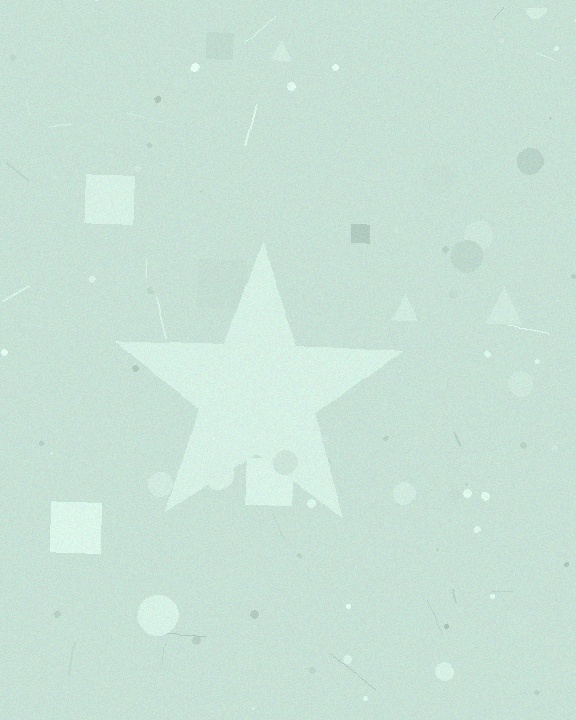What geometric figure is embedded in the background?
A star is embedded in the background.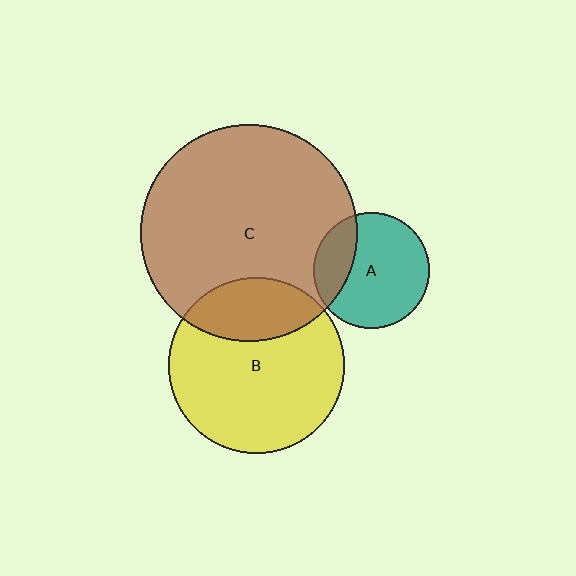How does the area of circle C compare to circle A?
Approximately 3.5 times.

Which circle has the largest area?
Circle C (brown).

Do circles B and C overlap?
Yes.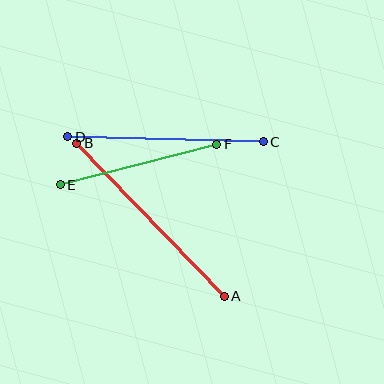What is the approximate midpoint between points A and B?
The midpoint is at approximately (150, 220) pixels.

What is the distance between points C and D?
The distance is approximately 196 pixels.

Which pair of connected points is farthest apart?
Points A and B are farthest apart.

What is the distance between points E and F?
The distance is approximately 162 pixels.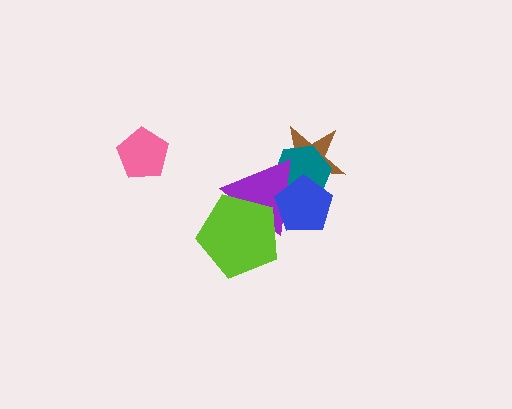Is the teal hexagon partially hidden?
Yes, it is partially covered by another shape.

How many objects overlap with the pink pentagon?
0 objects overlap with the pink pentagon.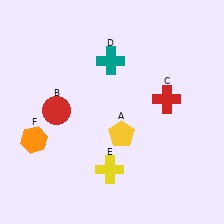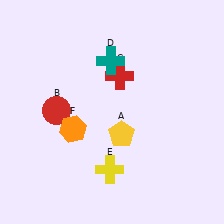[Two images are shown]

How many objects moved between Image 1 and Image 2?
2 objects moved between the two images.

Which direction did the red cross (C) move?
The red cross (C) moved left.